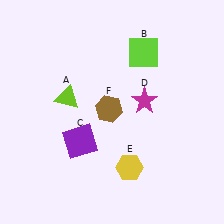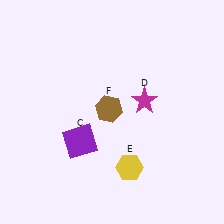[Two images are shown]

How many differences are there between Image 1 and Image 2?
There are 2 differences between the two images.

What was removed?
The lime square (B), the lime triangle (A) were removed in Image 2.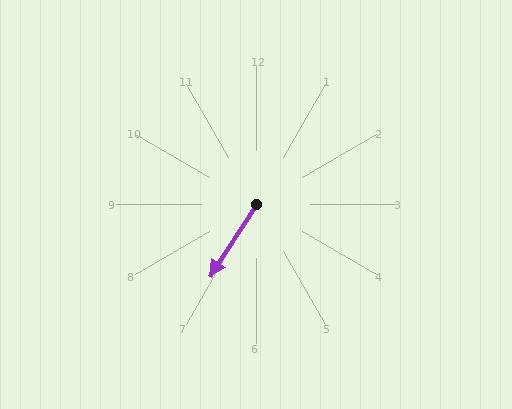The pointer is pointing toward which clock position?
Roughly 7 o'clock.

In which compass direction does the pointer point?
Southwest.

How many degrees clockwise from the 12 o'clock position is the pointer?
Approximately 213 degrees.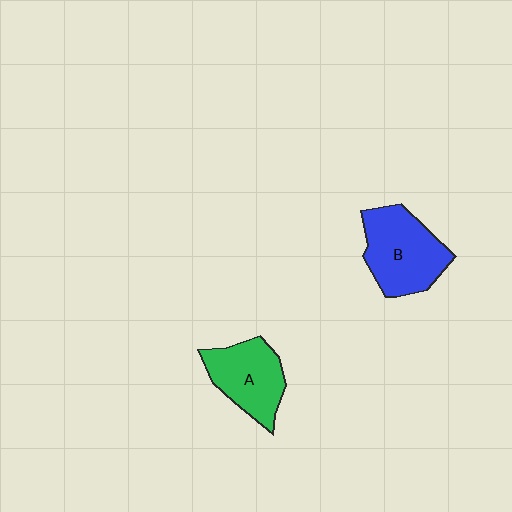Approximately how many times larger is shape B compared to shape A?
Approximately 1.2 times.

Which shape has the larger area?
Shape B (blue).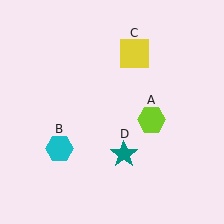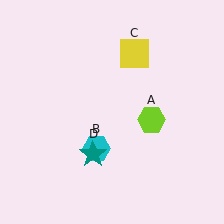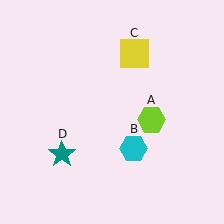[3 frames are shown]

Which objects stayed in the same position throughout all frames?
Lime hexagon (object A) and yellow square (object C) remained stationary.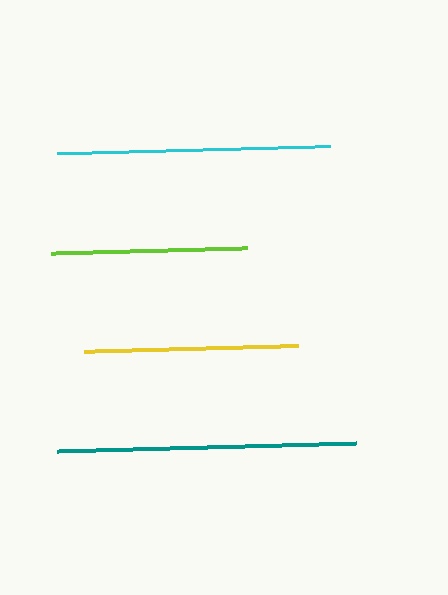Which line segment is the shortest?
The lime line is the shortest at approximately 197 pixels.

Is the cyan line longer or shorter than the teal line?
The teal line is longer than the cyan line.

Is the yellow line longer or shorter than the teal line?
The teal line is longer than the yellow line.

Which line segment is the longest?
The teal line is the longest at approximately 299 pixels.